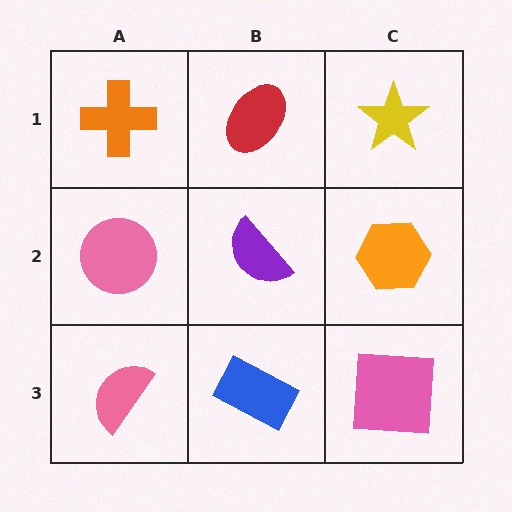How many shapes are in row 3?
3 shapes.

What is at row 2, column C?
An orange hexagon.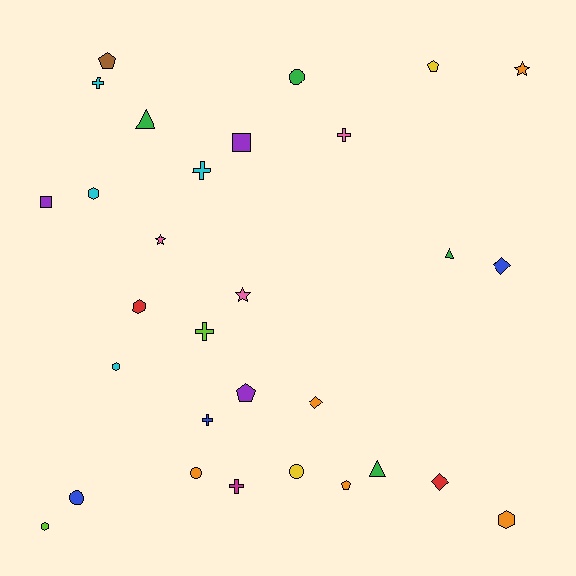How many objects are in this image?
There are 30 objects.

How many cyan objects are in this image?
There are 4 cyan objects.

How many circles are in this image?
There are 4 circles.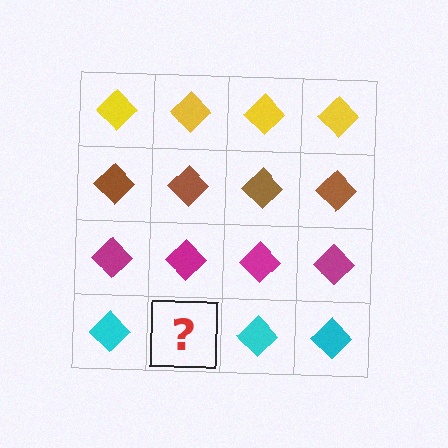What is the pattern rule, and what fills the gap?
The rule is that each row has a consistent color. The gap should be filled with a cyan diamond.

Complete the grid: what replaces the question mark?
The question mark should be replaced with a cyan diamond.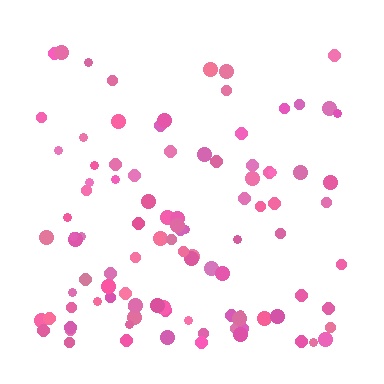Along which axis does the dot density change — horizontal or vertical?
Vertical.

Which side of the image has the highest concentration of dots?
The bottom.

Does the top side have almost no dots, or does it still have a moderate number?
Still a moderate number, just noticeably fewer than the bottom.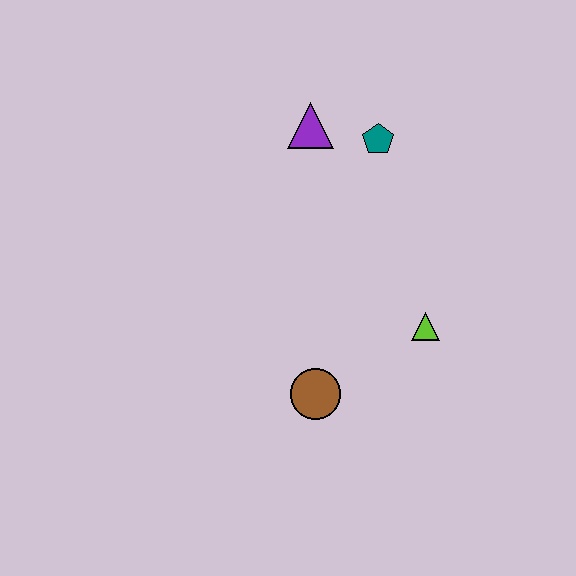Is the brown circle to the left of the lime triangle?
Yes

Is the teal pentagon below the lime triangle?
No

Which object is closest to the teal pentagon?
The purple triangle is closest to the teal pentagon.